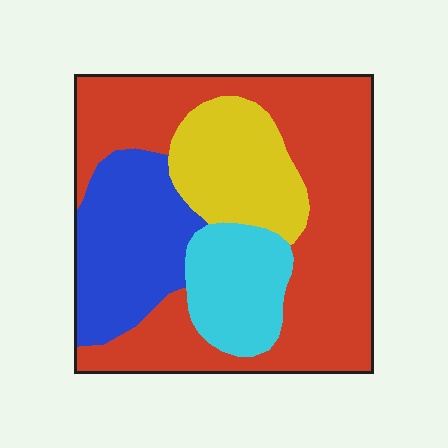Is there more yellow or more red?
Red.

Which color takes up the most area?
Red, at roughly 50%.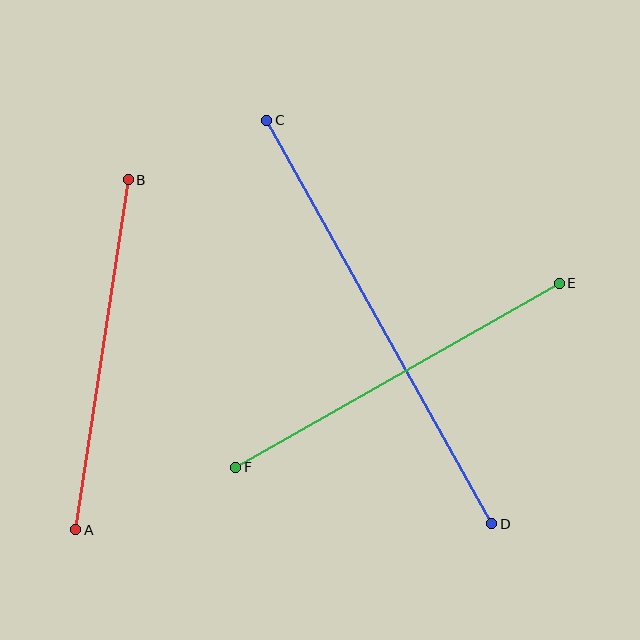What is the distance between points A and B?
The distance is approximately 354 pixels.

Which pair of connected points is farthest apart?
Points C and D are farthest apart.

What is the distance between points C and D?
The distance is approximately 462 pixels.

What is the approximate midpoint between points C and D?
The midpoint is at approximately (379, 322) pixels.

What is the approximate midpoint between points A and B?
The midpoint is at approximately (102, 355) pixels.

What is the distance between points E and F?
The distance is approximately 372 pixels.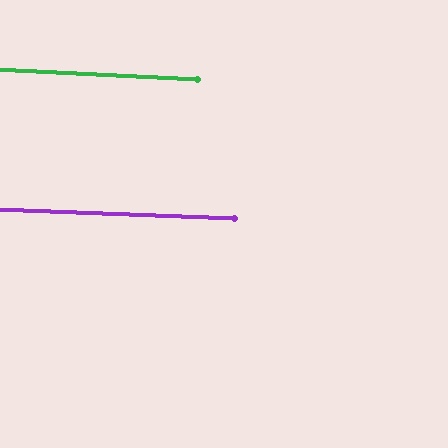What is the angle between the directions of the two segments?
Approximately 1 degree.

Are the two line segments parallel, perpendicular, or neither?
Parallel — their directions differ by only 0.8°.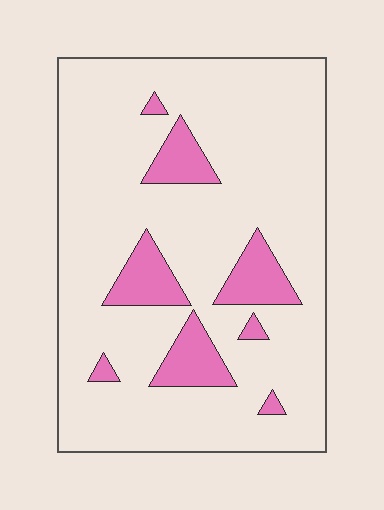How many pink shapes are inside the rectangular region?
8.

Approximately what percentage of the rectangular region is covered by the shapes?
Approximately 15%.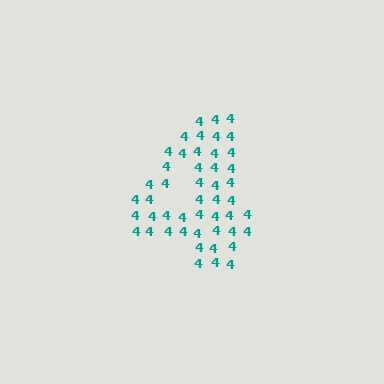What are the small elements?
The small elements are digit 4's.